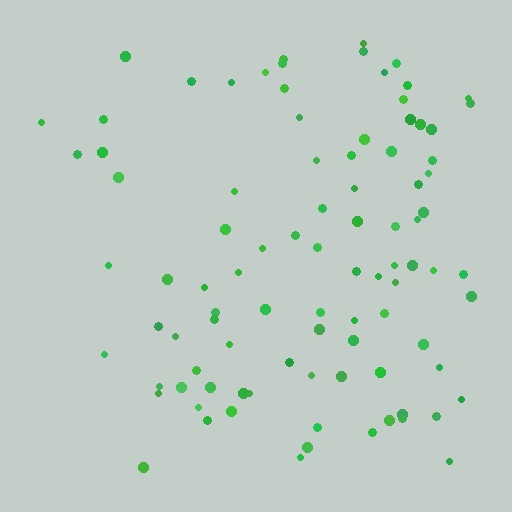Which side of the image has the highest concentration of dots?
The right.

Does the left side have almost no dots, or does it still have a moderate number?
Still a moderate number, just noticeably fewer than the right.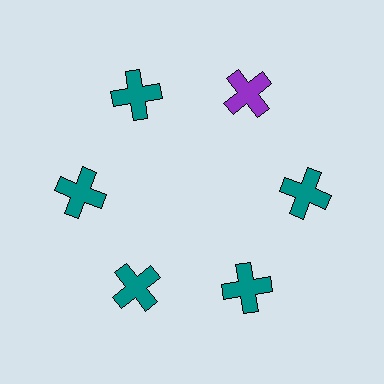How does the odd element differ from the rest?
It has a different color: purple instead of teal.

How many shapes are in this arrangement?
There are 6 shapes arranged in a ring pattern.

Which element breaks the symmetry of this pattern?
The purple cross at roughly the 1 o'clock position breaks the symmetry. All other shapes are teal crosses.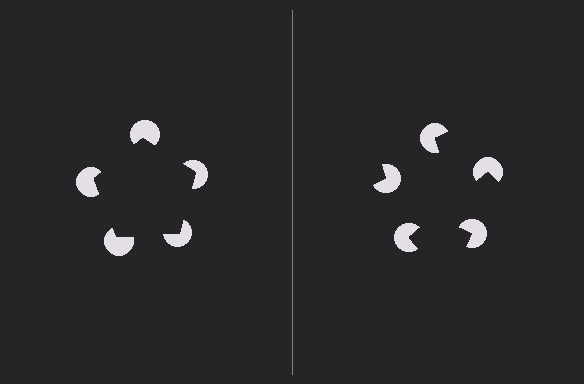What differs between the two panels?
The pac-man discs are positioned identically on both sides; only the wedge orientations differ. On the left they align to a pentagon; on the right they are misaligned.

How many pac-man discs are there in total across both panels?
10 — 5 on each side.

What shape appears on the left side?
An illusory pentagon.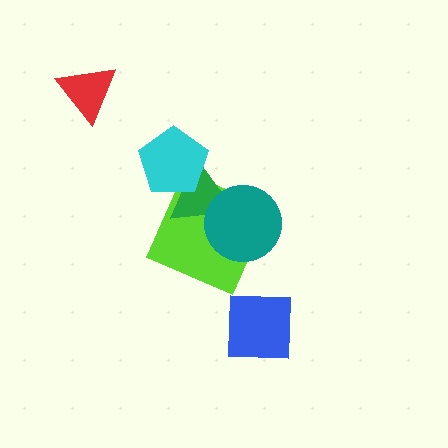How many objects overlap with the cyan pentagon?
1 object overlaps with the cyan pentagon.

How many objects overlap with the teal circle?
2 objects overlap with the teal circle.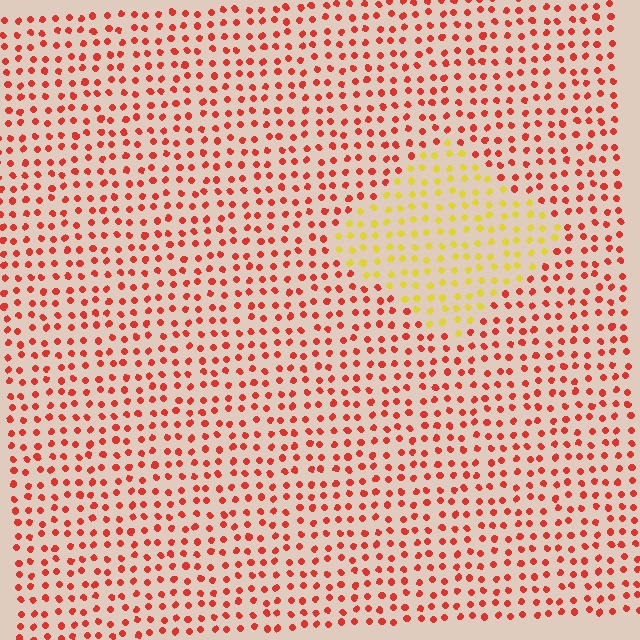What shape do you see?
I see a diamond.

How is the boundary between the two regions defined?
The boundary is defined purely by a slight shift in hue (about 55 degrees). Spacing, size, and orientation are identical on both sides.